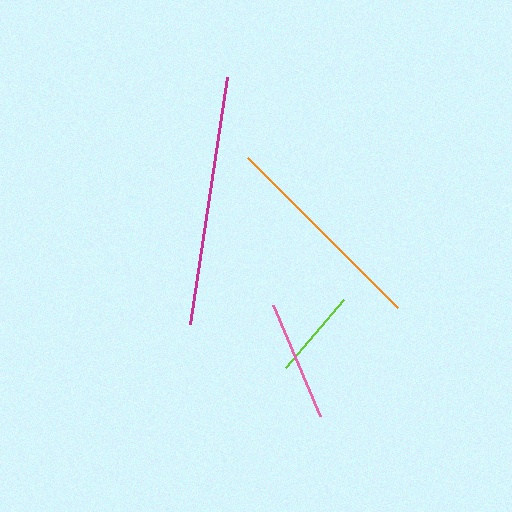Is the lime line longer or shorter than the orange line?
The orange line is longer than the lime line.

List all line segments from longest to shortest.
From longest to shortest: magenta, orange, pink, lime.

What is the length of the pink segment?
The pink segment is approximately 121 pixels long.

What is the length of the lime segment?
The lime segment is approximately 89 pixels long.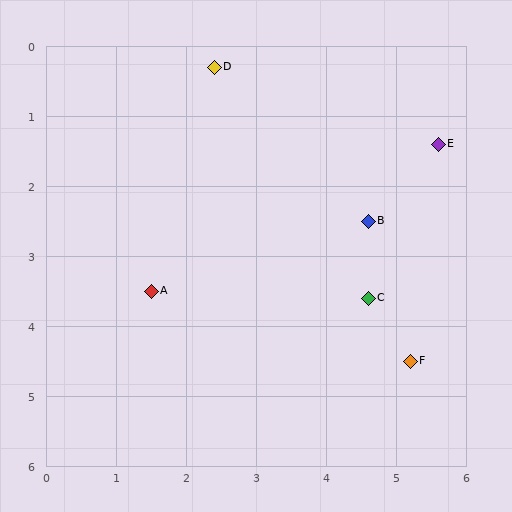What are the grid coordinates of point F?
Point F is at approximately (5.2, 4.5).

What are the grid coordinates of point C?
Point C is at approximately (4.6, 3.6).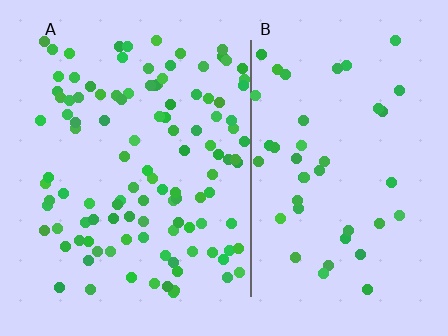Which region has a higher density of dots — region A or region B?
A (the left).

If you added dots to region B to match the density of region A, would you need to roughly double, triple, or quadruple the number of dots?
Approximately triple.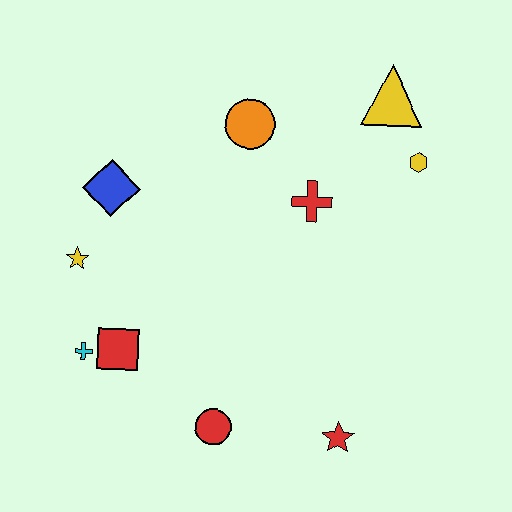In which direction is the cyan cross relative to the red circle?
The cyan cross is to the left of the red circle.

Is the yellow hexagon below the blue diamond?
No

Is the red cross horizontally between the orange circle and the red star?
Yes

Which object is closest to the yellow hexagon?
The yellow triangle is closest to the yellow hexagon.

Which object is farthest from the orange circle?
The red star is farthest from the orange circle.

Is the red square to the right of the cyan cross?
Yes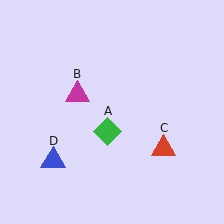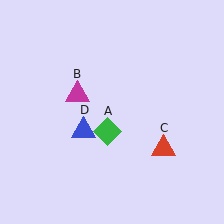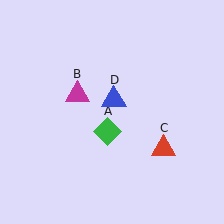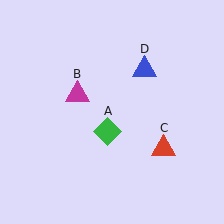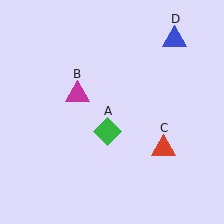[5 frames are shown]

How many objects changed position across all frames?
1 object changed position: blue triangle (object D).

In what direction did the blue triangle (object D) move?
The blue triangle (object D) moved up and to the right.